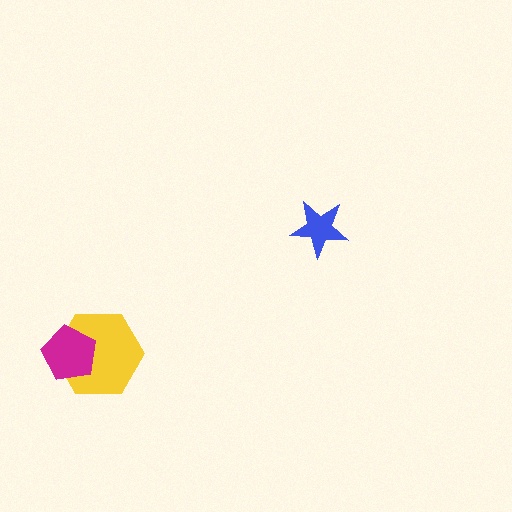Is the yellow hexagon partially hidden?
Yes, it is partially covered by another shape.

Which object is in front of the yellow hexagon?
The magenta pentagon is in front of the yellow hexagon.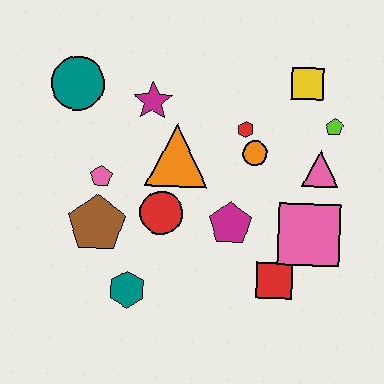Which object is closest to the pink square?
The red square is closest to the pink square.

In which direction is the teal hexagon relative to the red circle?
The teal hexagon is below the red circle.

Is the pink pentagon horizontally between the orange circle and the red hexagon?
No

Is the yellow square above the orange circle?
Yes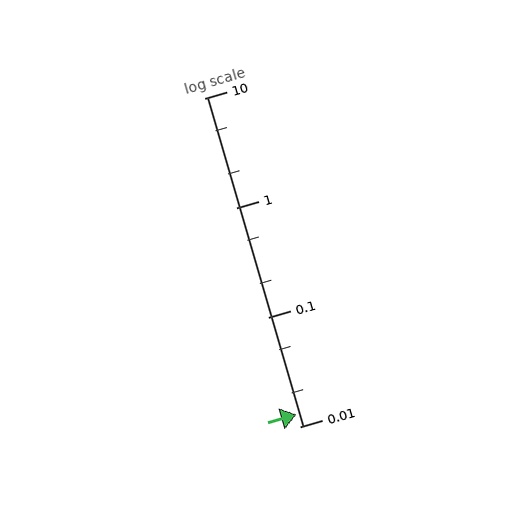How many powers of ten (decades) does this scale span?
The scale spans 3 decades, from 0.01 to 10.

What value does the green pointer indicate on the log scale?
The pointer indicates approximately 0.013.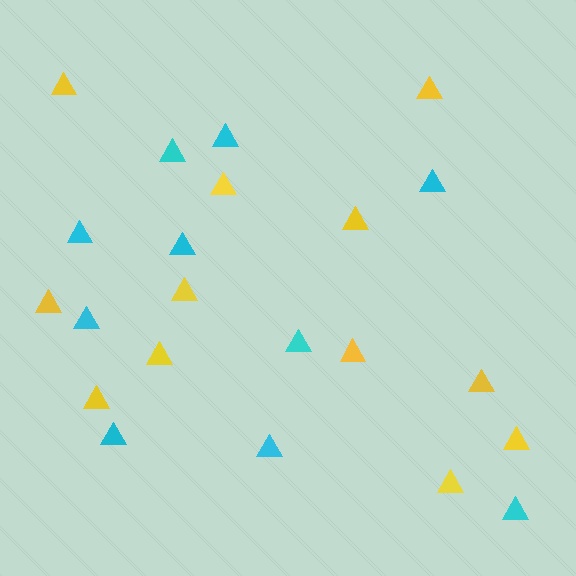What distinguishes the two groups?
There are 2 groups: one group of cyan triangles (10) and one group of yellow triangles (12).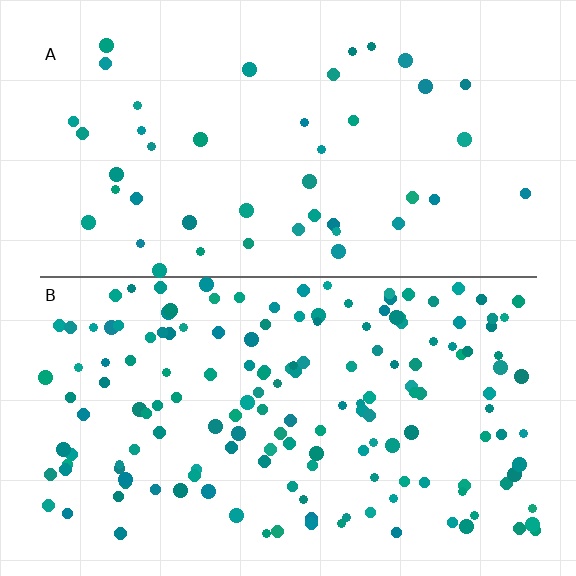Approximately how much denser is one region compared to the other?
Approximately 3.6× — region B over region A.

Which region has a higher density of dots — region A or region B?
B (the bottom).